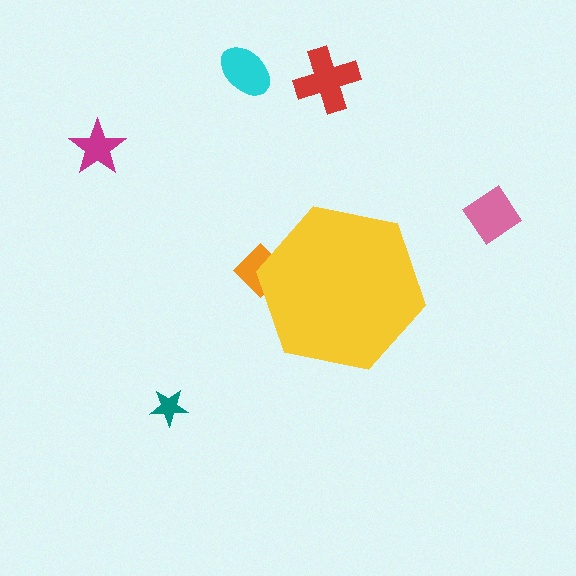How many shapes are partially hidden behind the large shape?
1 shape is partially hidden.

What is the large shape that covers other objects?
A yellow hexagon.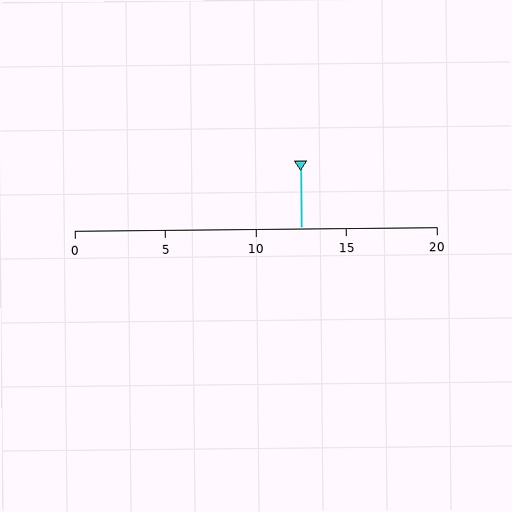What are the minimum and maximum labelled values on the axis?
The axis runs from 0 to 20.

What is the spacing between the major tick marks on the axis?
The major ticks are spaced 5 apart.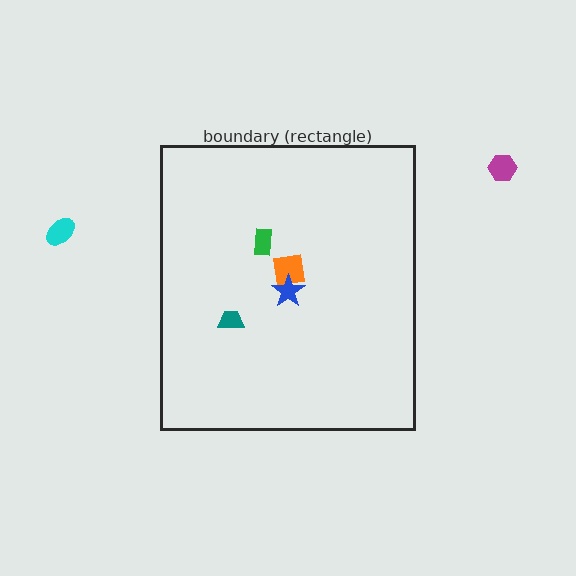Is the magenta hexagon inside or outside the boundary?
Outside.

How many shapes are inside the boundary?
4 inside, 2 outside.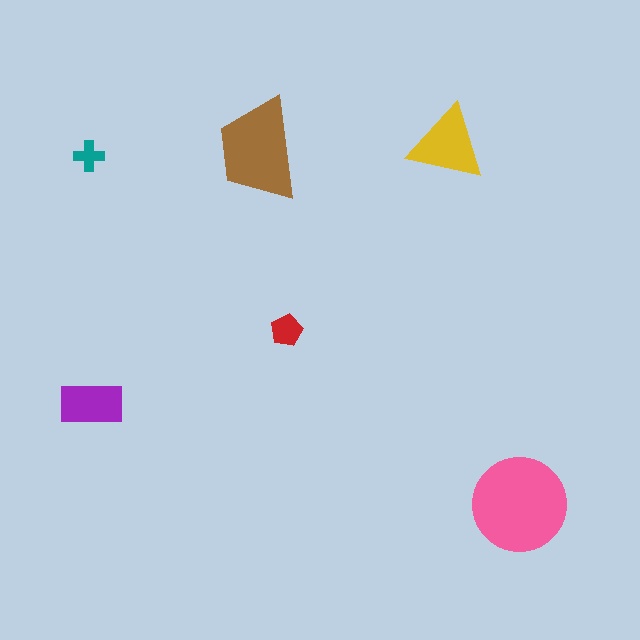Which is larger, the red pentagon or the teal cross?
The red pentagon.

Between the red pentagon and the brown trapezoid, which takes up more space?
The brown trapezoid.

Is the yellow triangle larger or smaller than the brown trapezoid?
Smaller.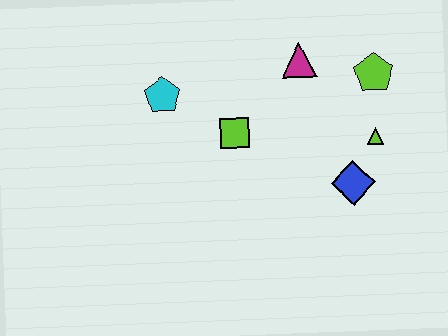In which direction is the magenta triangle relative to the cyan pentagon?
The magenta triangle is to the right of the cyan pentagon.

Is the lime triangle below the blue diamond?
No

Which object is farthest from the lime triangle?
The cyan pentagon is farthest from the lime triangle.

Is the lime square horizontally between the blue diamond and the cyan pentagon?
Yes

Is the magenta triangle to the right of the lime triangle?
No